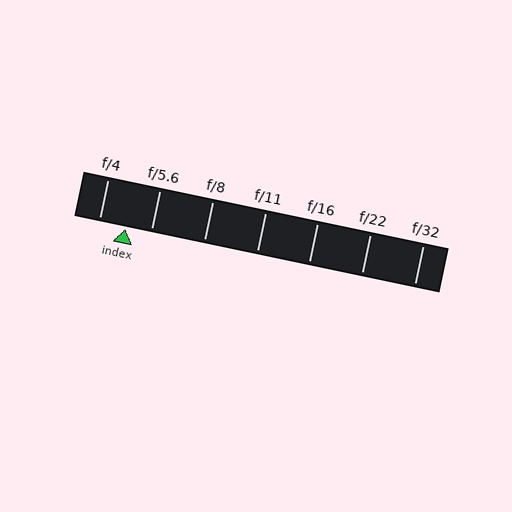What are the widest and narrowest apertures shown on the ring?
The widest aperture shown is f/4 and the narrowest is f/32.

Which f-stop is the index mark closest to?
The index mark is closest to f/5.6.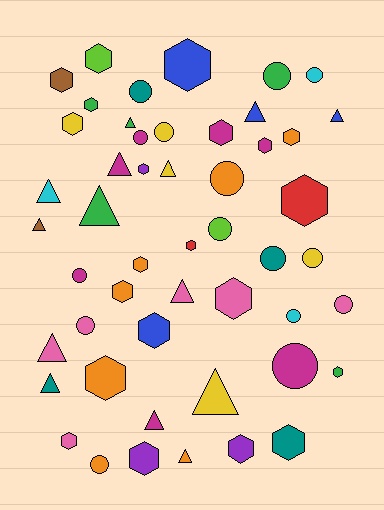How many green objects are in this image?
There are 5 green objects.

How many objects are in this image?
There are 50 objects.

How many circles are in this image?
There are 15 circles.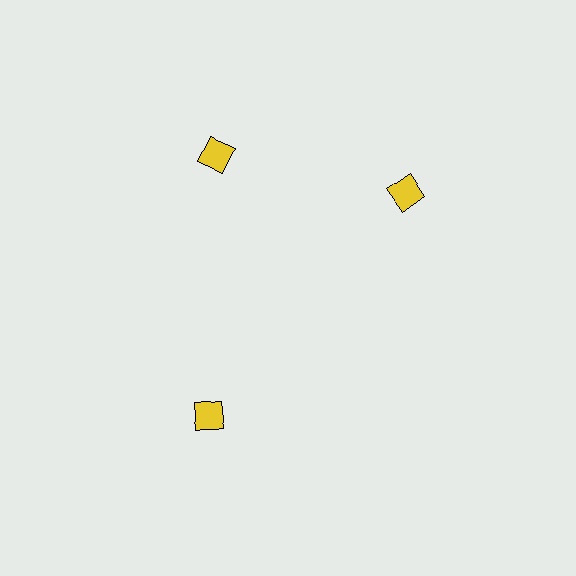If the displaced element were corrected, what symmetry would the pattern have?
It would have 3-fold rotational symmetry — the pattern would map onto itself every 120 degrees.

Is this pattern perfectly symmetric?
No. The 3 yellow squares are arranged in a ring, but one element near the 3 o'clock position is rotated out of alignment along the ring, breaking the 3-fold rotational symmetry.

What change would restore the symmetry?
The symmetry would be restored by rotating it back into even spacing with its neighbors so that all 3 squares sit at equal angles and equal distance from the center.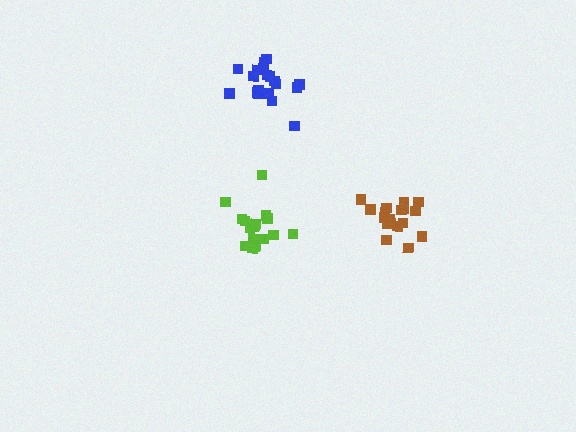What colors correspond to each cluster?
The clusters are colored: lime, blue, brown.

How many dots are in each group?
Group 1: 18 dots, Group 2: 18 dots, Group 3: 18 dots (54 total).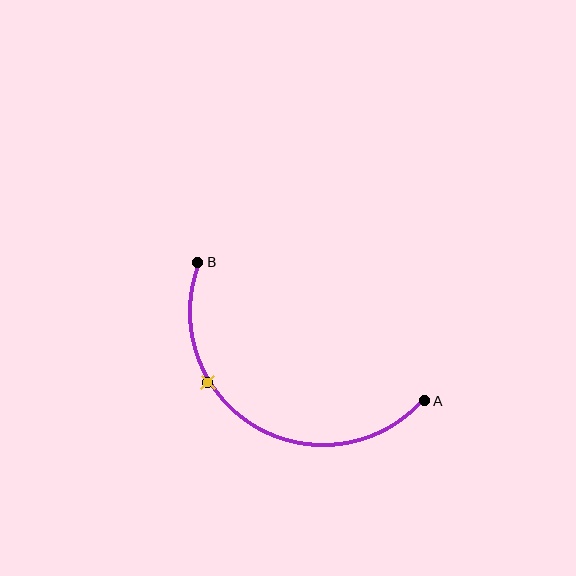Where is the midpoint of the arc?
The arc midpoint is the point on the curve farthest from the straight line joining A and B. It sits below that line.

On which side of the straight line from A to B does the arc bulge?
The arc bulges below the straight line connecting A and B.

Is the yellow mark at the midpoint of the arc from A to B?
No. The yellow mark lies on the arc but is closer to endpoint B. The arc midpoint would be at the point on the curve equidistant along the arc from both A and B.